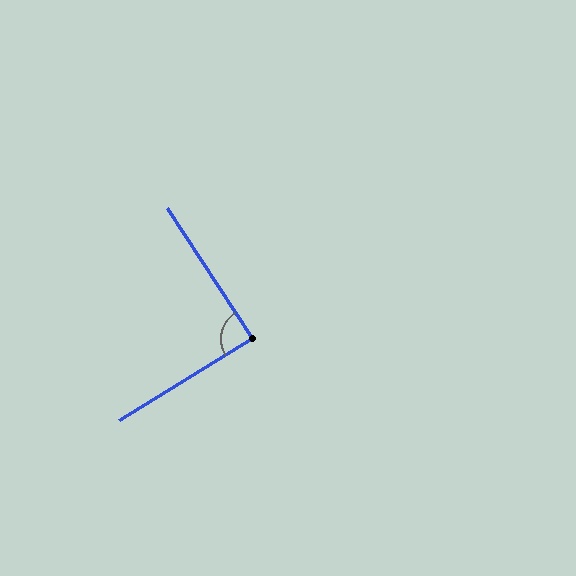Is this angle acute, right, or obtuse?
It is approximately a right angle.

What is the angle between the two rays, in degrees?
Approximately 88 degrees.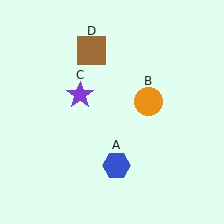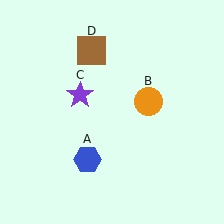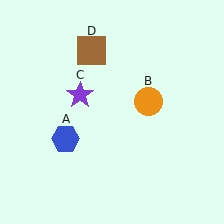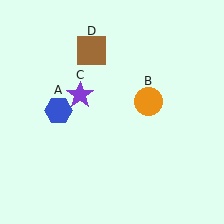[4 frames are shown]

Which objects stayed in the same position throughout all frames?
Orange circle (object B) and purple star (object C) and brown square (object D) remained stationary.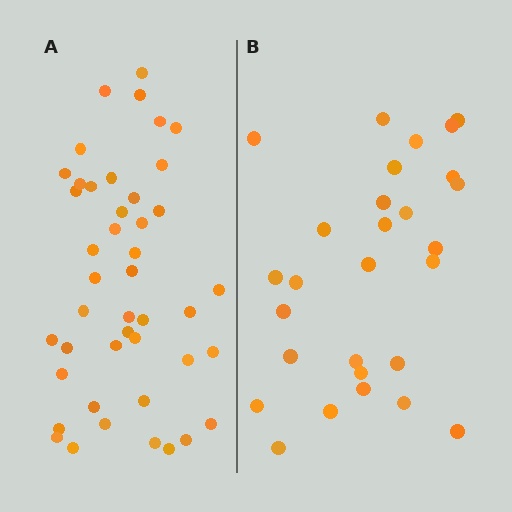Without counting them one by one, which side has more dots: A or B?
Region A (the left region) has more dots.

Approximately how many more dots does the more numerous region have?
Region A has approximately 15 more dots than region B.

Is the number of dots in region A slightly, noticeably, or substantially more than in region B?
Region A has substantially more. The ratio is roughly 1.6 to 1.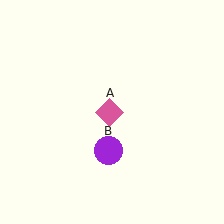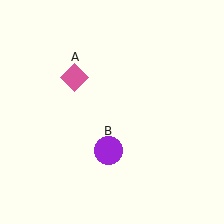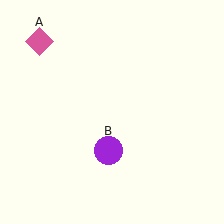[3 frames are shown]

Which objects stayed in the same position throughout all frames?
Purple circle (object B) remained stationary.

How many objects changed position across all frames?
1 object changed position: pink diamond (object A).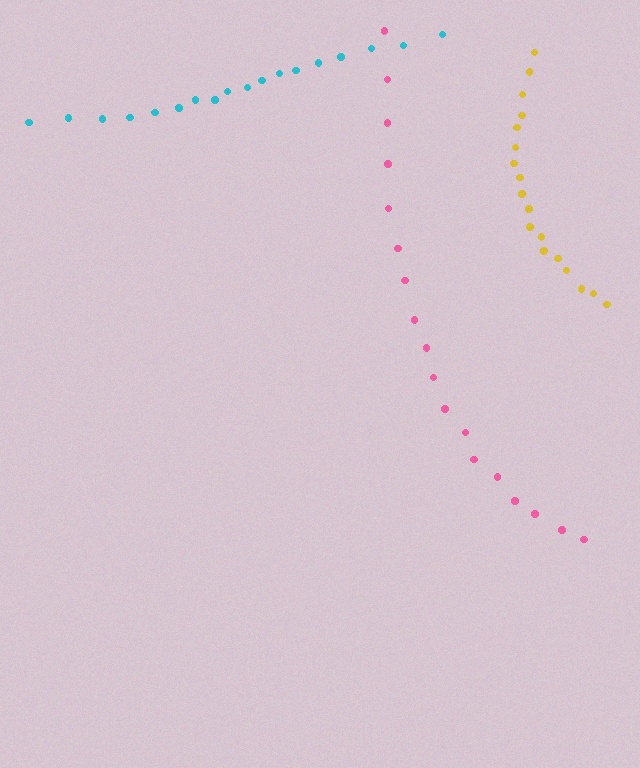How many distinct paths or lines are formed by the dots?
There are 3 distinct paths.